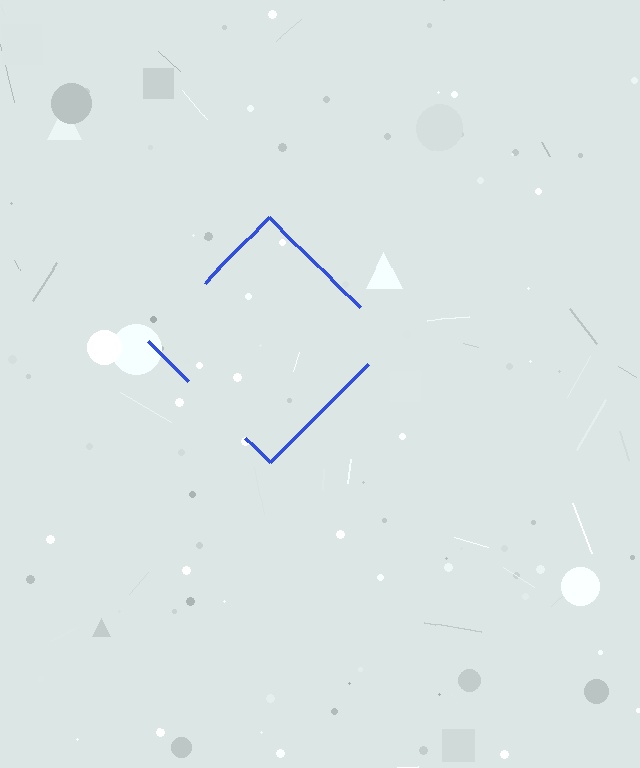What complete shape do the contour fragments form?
The contour fragments form a diamond.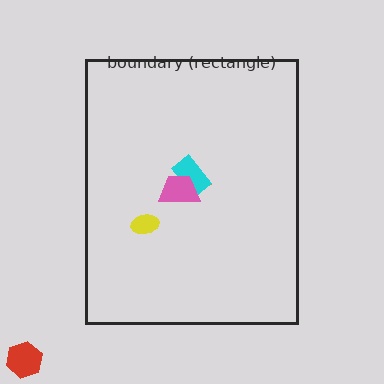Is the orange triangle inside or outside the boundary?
Inside.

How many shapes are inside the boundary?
4 inside, 1 outside.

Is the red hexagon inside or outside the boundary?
Outside.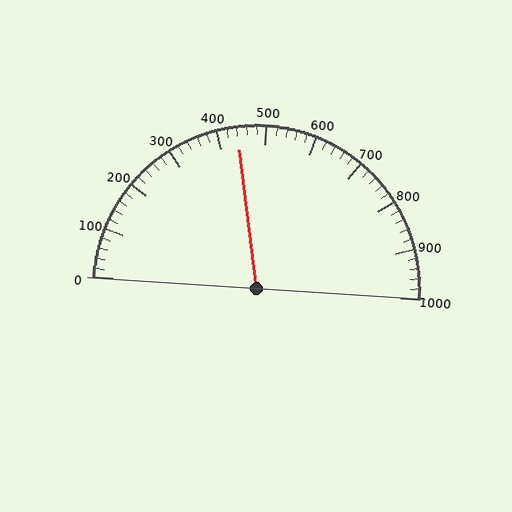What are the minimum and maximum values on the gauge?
The gauge ranges from 0 to 1000.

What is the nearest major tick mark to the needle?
The nearest major tick mark is 400.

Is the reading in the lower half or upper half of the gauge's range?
The reading is in the lower half of the range (0 to 1000).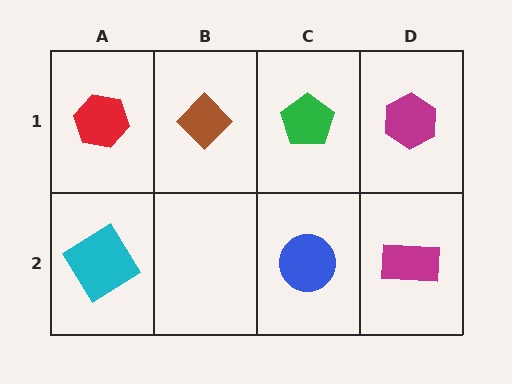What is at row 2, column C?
A blue circle.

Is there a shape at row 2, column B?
No, that cell is empty.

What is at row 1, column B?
A brown diamond.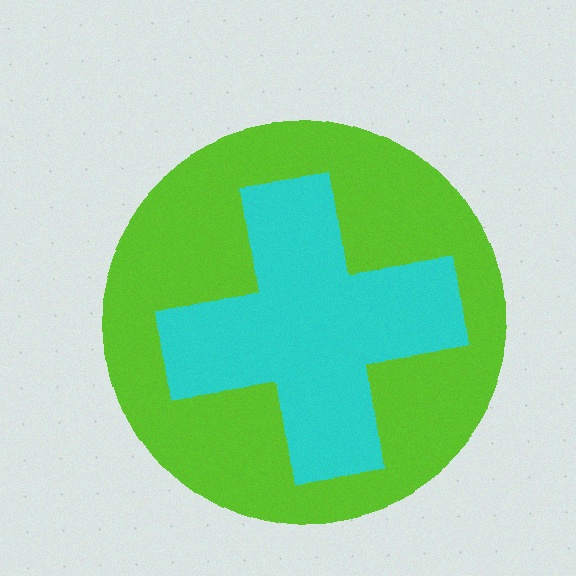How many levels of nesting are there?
2.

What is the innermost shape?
The cyan cross.